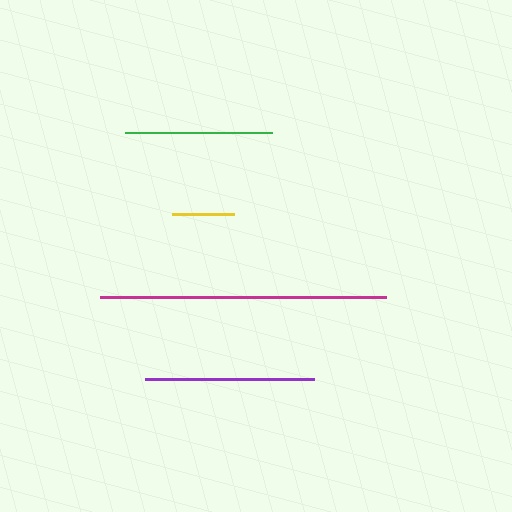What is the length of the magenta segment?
The magenta segment is approximately 285 pixels long.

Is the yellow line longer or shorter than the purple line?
The purple line is longer than the yellow line.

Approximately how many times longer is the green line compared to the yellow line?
The green line is approximately 2.4 times the length of the yellow line.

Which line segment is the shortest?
The yellow line is the shortest at approximately 62 pixels.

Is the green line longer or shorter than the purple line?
The purple line is longer than the green line.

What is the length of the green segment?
The green segment is approximately 147 pixels long.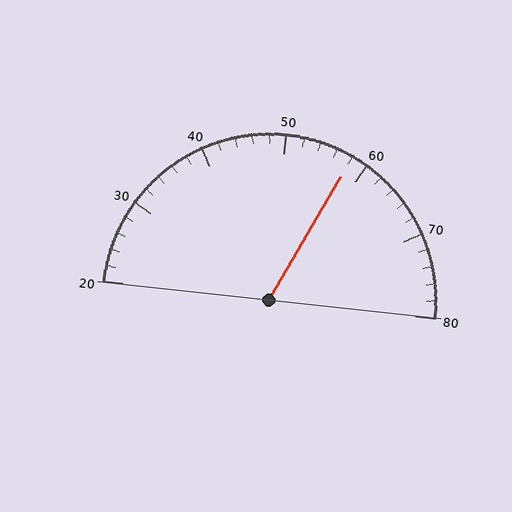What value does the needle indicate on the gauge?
The needle indicates approximately 58.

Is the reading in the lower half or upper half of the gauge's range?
The reading is in the upper half of the range (20 to 80).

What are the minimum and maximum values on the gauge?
The gauge ranges from 20 to 80.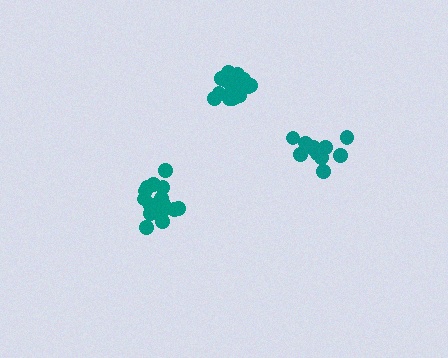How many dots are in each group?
Group 1: 16 dots, Group 2: 14 dots, Group 3: 18 dots (48 total).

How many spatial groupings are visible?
There are 3 spatial groupings.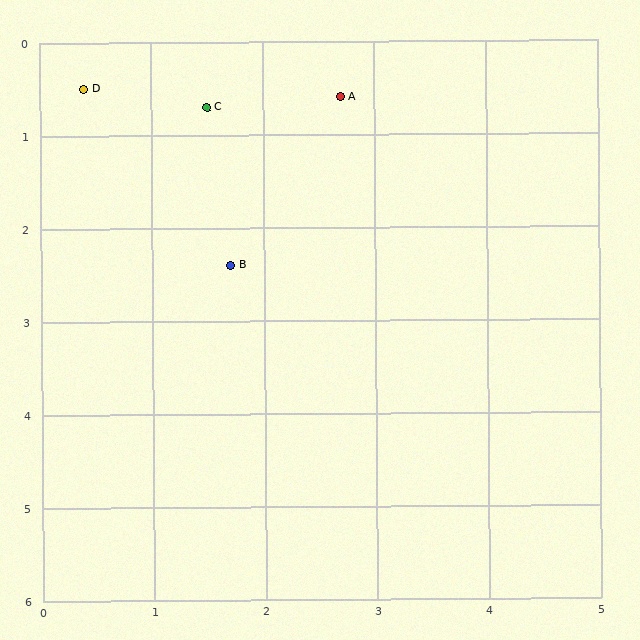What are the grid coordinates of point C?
Point C is at approximately (1.5, 0.7).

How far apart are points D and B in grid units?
Points D and B are about 2.3 grid units apart.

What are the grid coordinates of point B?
Point B is at approximately (1.7, 2.4).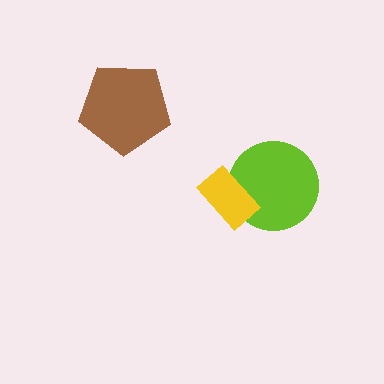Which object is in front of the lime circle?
The yellow rectangle is in front of the lime circle.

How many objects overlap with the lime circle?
1 object overlaps with the lime circle.